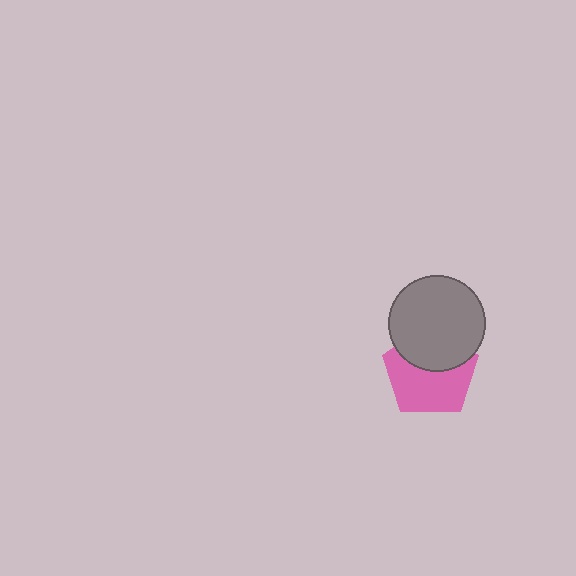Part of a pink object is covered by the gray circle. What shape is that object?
It is a pentagon.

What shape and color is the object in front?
The object in front is a gray circle.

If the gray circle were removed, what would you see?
You would see the complete pink pentagon.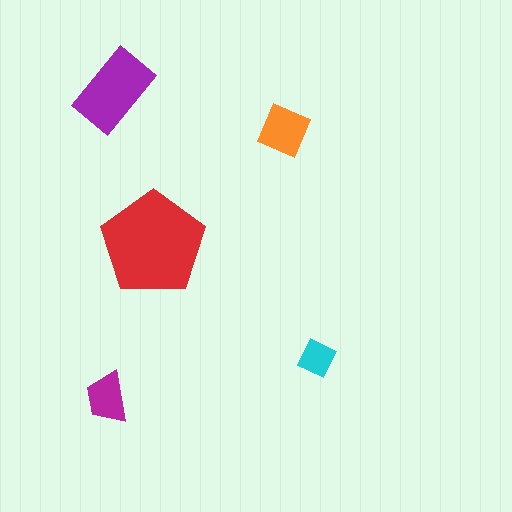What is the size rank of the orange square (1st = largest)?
3rd.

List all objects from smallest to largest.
The cyan diamond, the magenta trapezoid, the orange square, the purple rectangle, the red pentagon.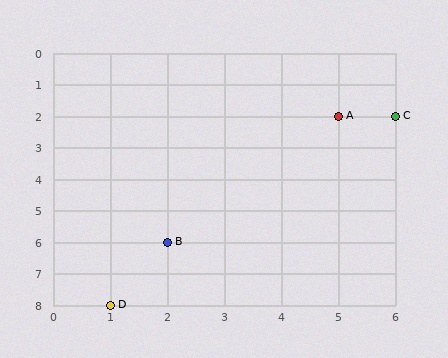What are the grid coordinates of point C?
Point C is at grid coordinates (6, 2).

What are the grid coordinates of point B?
Point B is at grid coordinates (2, 6).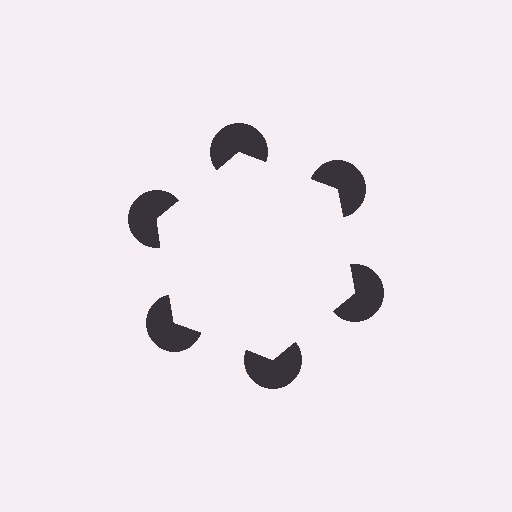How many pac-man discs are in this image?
There are 6 — one at each vertex of the illusory hexagon.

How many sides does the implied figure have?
6 sides.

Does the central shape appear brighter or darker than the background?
It typically appears slightly brighter than the background, even though no actual brightness change is drawn.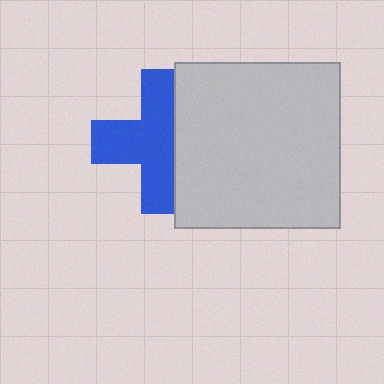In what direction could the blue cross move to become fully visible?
The blue cross could move left. That would shift it out from behind the light gray square entirely.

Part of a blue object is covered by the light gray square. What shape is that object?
It is a cross.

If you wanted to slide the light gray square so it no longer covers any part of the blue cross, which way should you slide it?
Slide it right — that is the most direct way to separate the two shapes.